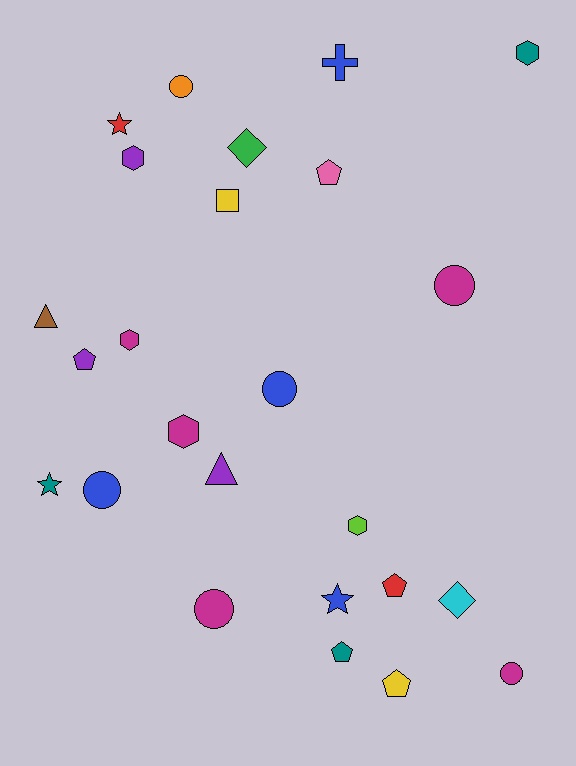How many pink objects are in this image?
There is 1 pink object.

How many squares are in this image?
There is 1 square.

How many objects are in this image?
There are 25 objects.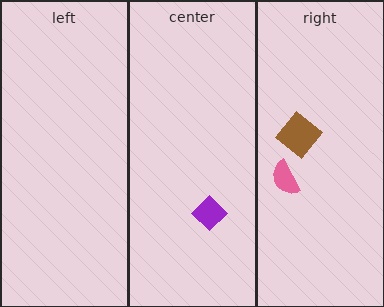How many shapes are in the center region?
1.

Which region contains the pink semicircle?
The right region.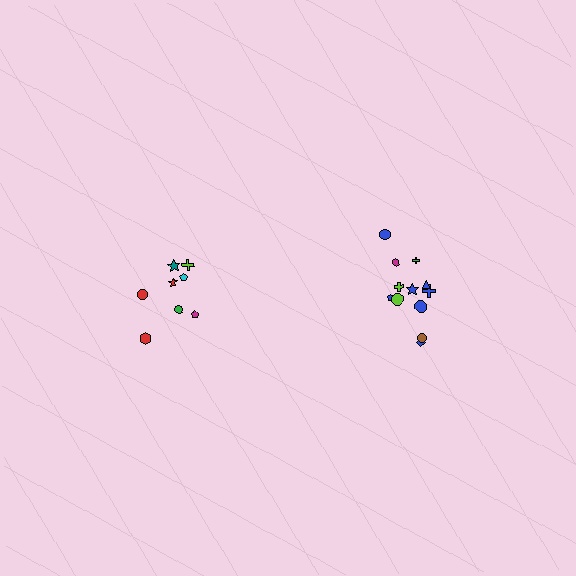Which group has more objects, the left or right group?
The right group.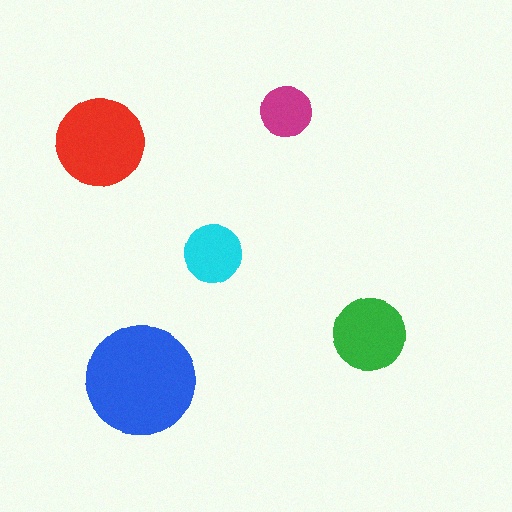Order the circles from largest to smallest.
the blue one, the red one, the green one, the cyan one, the magenta one.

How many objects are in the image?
There are 5 objects in the image.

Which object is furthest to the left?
The red circle is leftmost.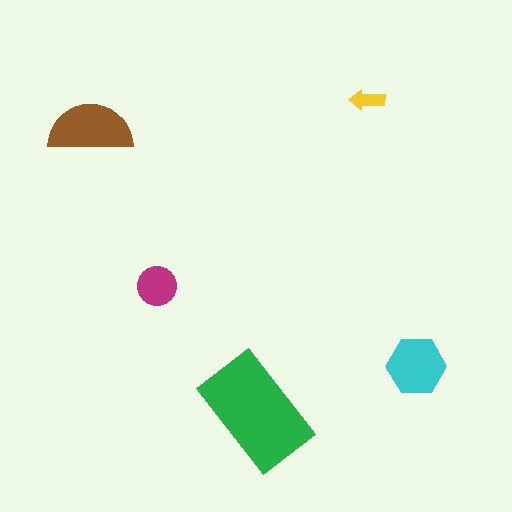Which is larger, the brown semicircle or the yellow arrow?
The brown semicircle.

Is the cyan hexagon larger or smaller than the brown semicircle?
Smaller.